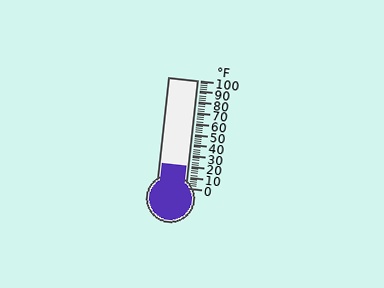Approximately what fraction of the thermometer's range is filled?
The thermometer is filled to approximately 20% of its range.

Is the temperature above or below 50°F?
The temperature is below 50°F.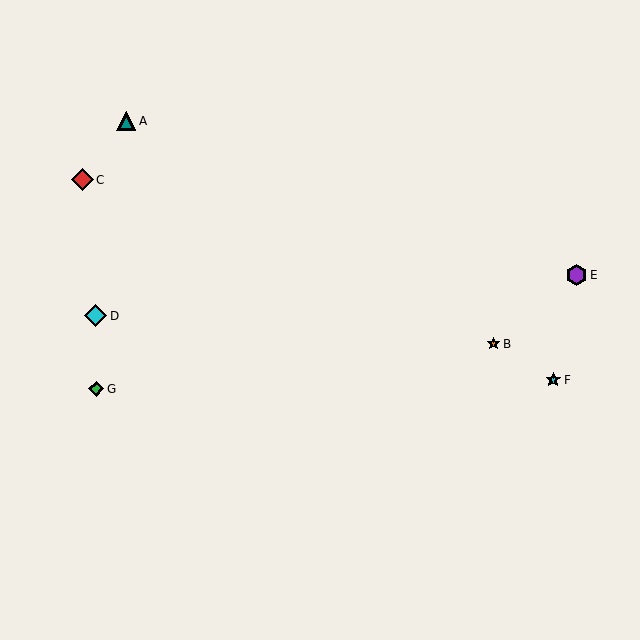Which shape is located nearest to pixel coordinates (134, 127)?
The teal triangle (labeled A) at (126, 121) is nearest to that location.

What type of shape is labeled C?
Shape C is a red diamond.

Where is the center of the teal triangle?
The center of the teal triangle is at (126, 121).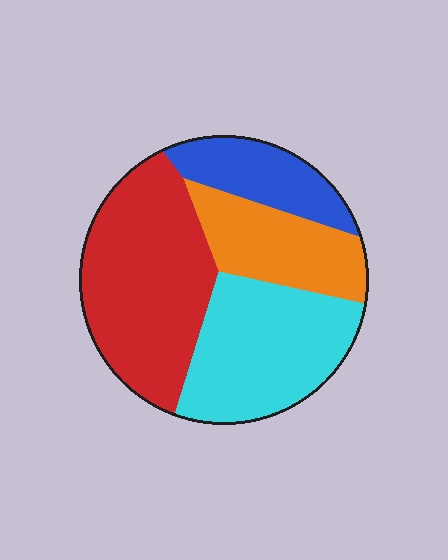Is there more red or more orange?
Red.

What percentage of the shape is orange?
Orange takes up between a sixth and a third of the shape.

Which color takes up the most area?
Red, at roughly 35%.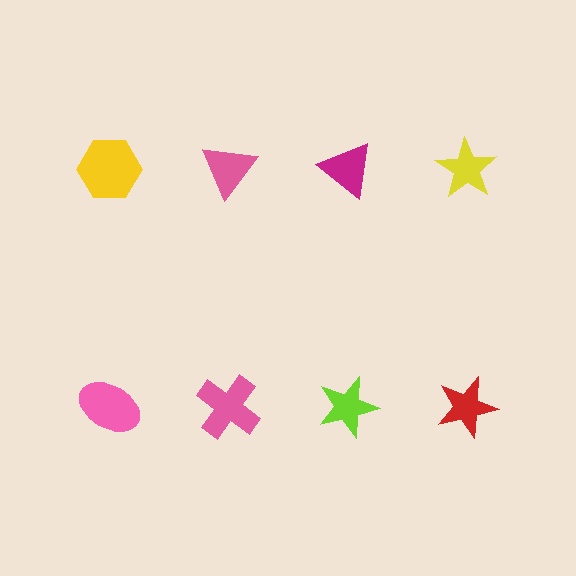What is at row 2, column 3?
A lime star.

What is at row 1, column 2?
A pink triangle.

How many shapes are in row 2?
4 shapes.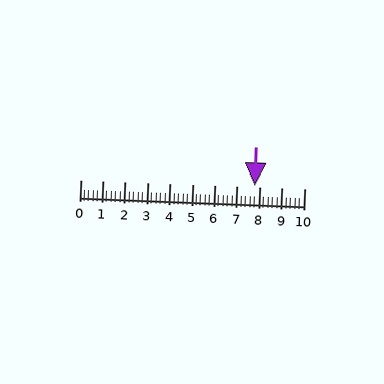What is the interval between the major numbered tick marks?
The major tick marks are spaced 1 units apart.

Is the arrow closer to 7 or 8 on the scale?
The arrow is closer to 8.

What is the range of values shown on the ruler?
The ruler shows values from 0 to 10.